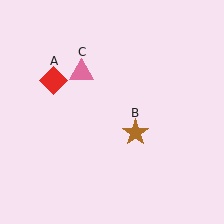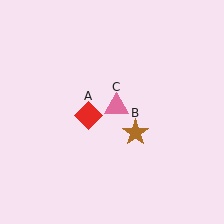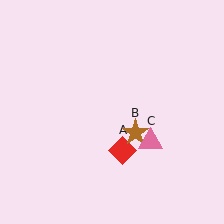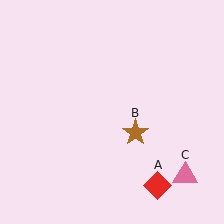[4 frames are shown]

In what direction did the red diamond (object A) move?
The red diamond (object A) moved down and to the right.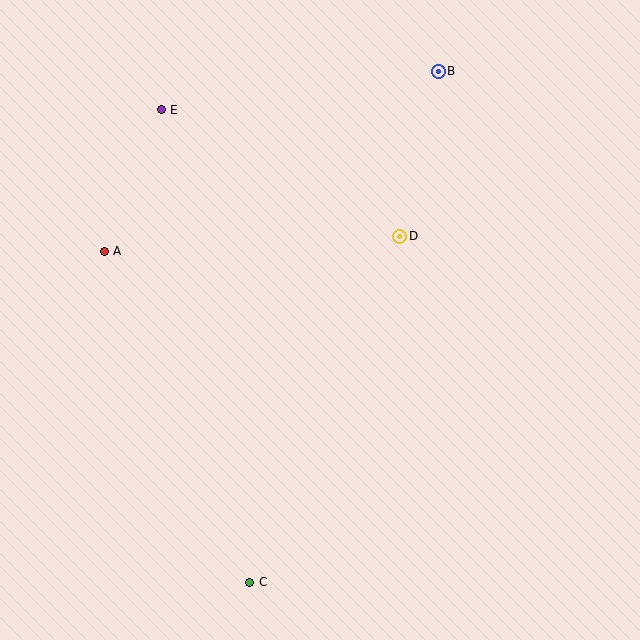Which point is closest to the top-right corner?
Point B is closest to the top-right corner.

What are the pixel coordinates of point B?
Point B is at (438, 71).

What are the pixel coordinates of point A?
Point A is at (104, 251).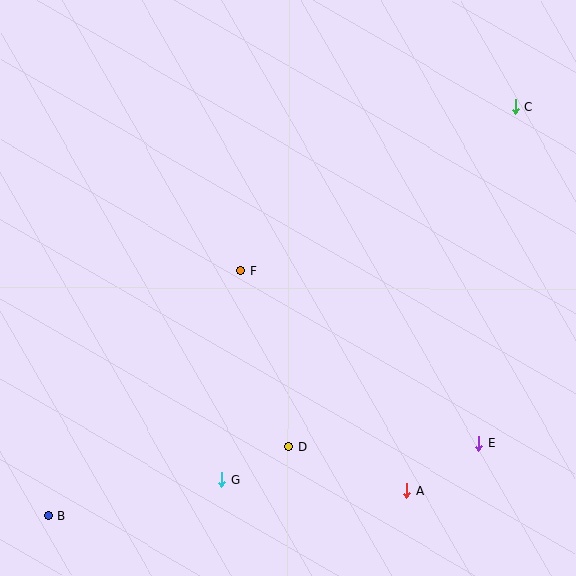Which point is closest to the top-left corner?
Point F is closest to the top-left corner.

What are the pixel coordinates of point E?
Point E is at (479, 443).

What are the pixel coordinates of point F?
Point F is at (241, 270).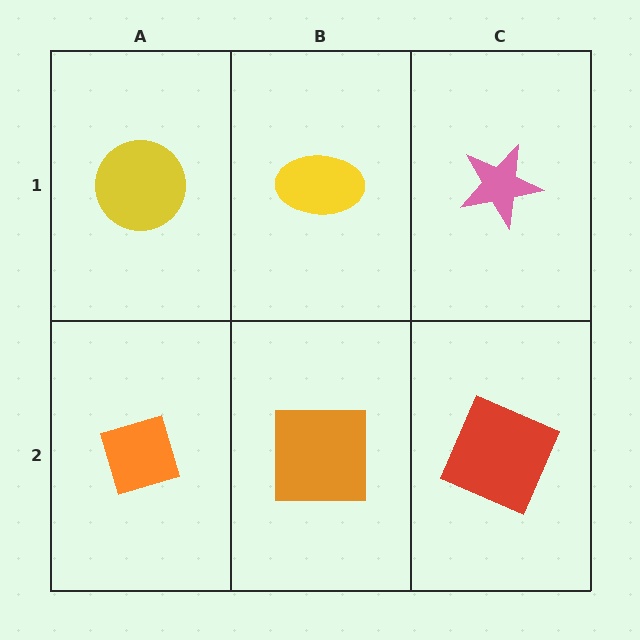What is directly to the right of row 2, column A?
An orange square.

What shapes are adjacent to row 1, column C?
A red square (row 2, column C), a yellow ellipse (row 1, column B).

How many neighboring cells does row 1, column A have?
2.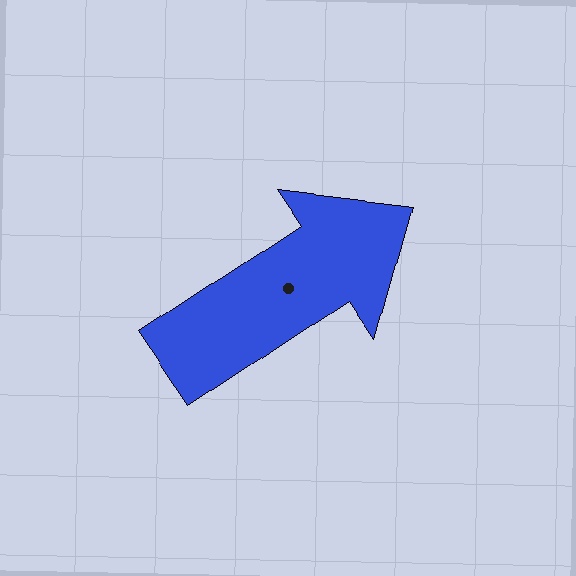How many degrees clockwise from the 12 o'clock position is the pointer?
Approximately 56 degrees.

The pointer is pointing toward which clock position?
Roughly 2 o'clock.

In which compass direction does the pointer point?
Northeast.